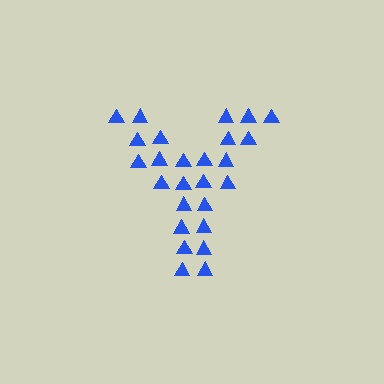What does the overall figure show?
The overall figure shows the letter Y.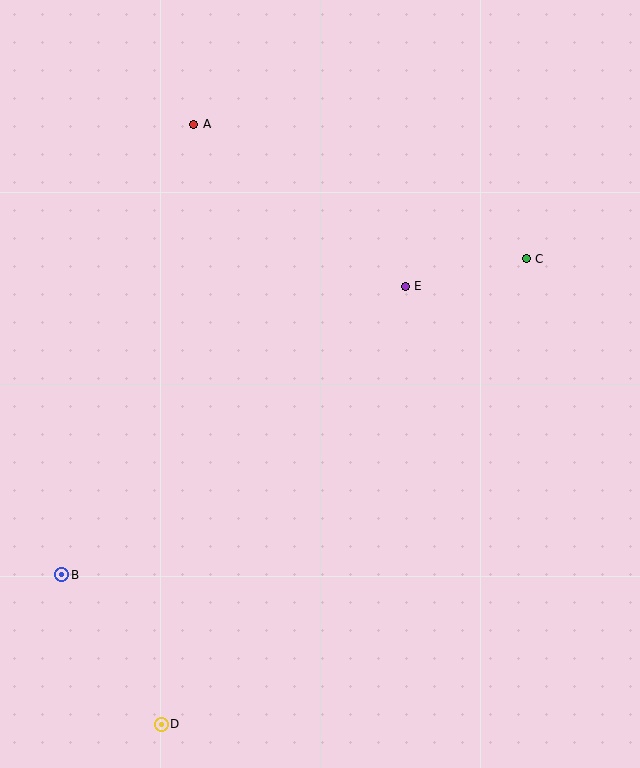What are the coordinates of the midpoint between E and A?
The midpoint between E and A is at (299, 205).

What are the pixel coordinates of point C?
Point C is at (526, 259).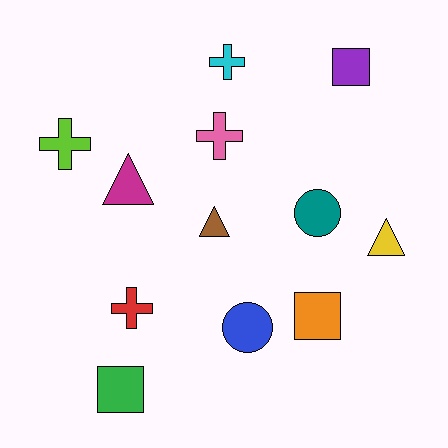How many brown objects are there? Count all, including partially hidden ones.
There is 1 brown object.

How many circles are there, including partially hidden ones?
There are 2 circles.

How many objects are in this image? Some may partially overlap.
There are 12 objects.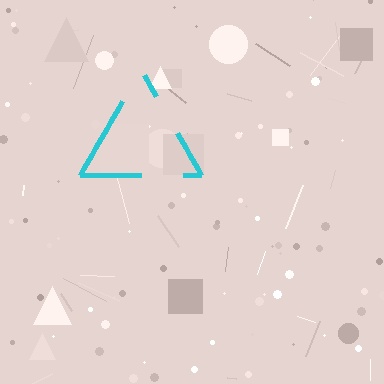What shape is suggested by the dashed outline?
The dashed outline suggests a triangle.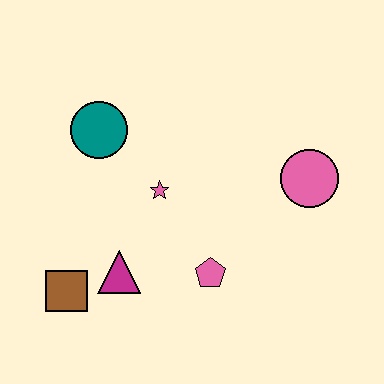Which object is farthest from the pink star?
The pink circle is farthest from the pink star.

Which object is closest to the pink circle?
The pink pentagon is closest to the pink circle.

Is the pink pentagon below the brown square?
No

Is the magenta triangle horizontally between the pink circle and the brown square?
Yes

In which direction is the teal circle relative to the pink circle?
The teal circle is to the left of the pink circle.